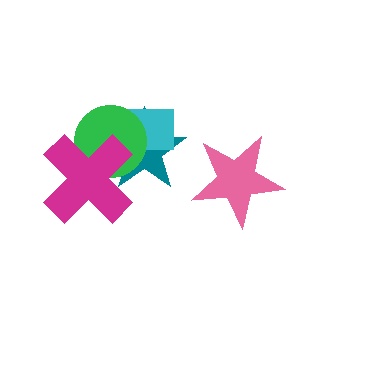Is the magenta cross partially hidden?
No, no other shape covers it.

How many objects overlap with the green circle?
3 objects overlap with the green circle.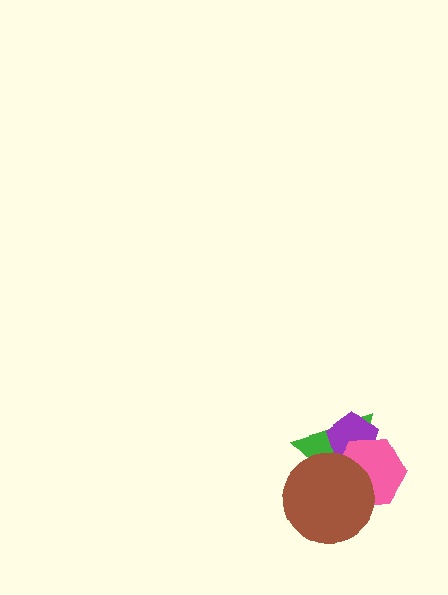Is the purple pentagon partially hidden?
Yes, it is partially covered by another shape.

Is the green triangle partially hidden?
Yes, it is partially covered by another shape.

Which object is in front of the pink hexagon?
The brown circle is in front of the pink hexagon.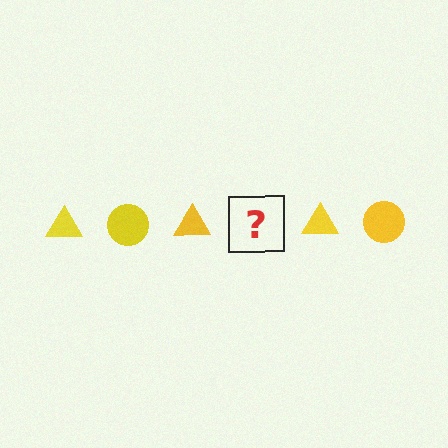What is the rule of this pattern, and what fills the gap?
The rule is that the pattern cycles through triangle, circle shapes in yellow. The gap should be filled with a yellow circle.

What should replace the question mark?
The question mark should be replaced with a yellow circle.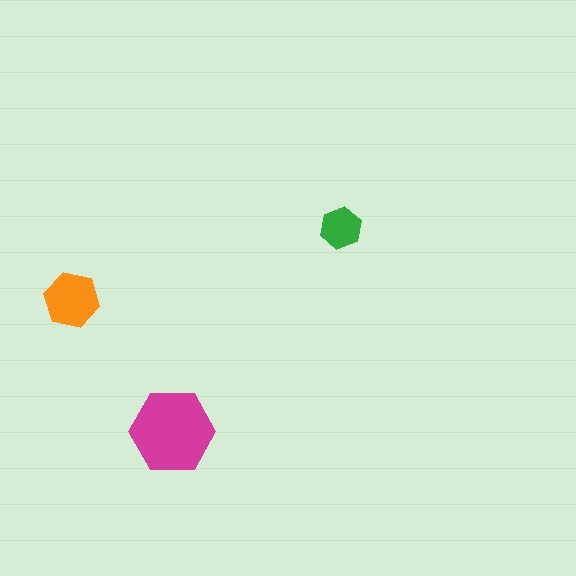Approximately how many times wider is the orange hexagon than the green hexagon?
About 1.5 times wider.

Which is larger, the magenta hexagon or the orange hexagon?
The magenta one.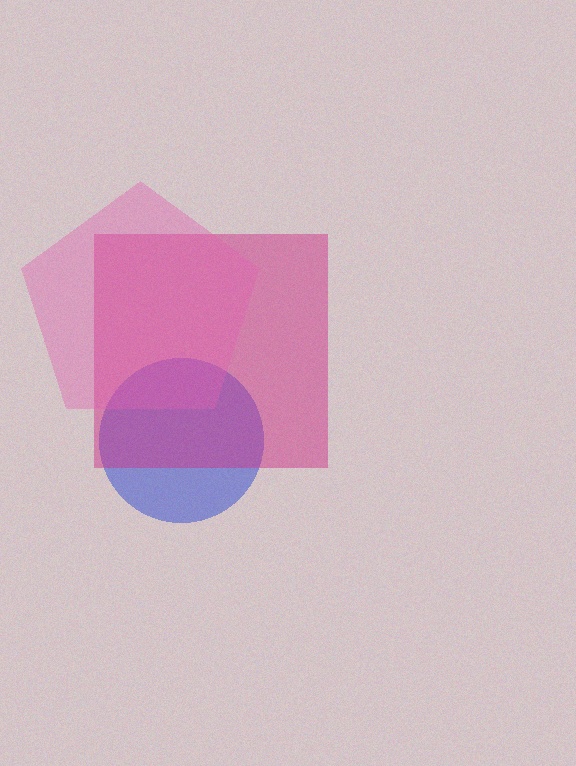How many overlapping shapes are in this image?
There are 3 overlapping shapes in the image.